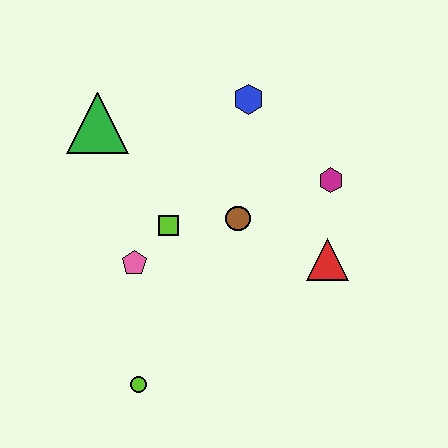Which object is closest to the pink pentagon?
The lime square is closest to the pink pentagon.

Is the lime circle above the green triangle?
No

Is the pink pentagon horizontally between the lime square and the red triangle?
No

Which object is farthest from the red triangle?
The green triangle is farthest from the red triangle.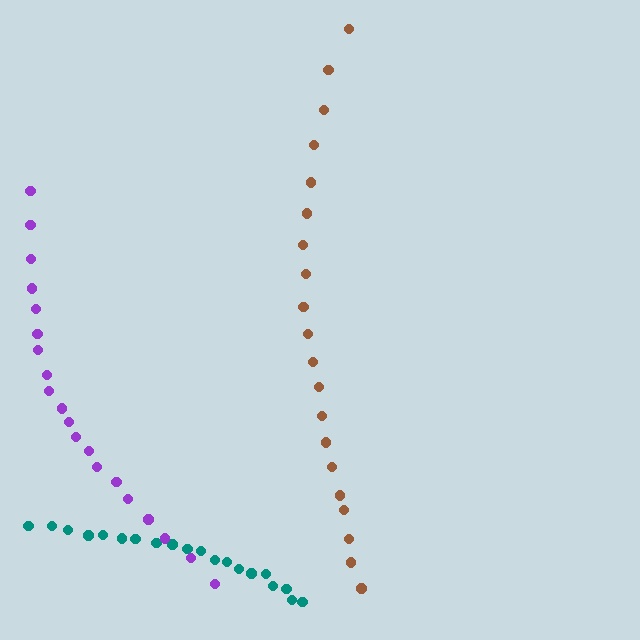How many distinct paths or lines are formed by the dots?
There are 3 distinct paths.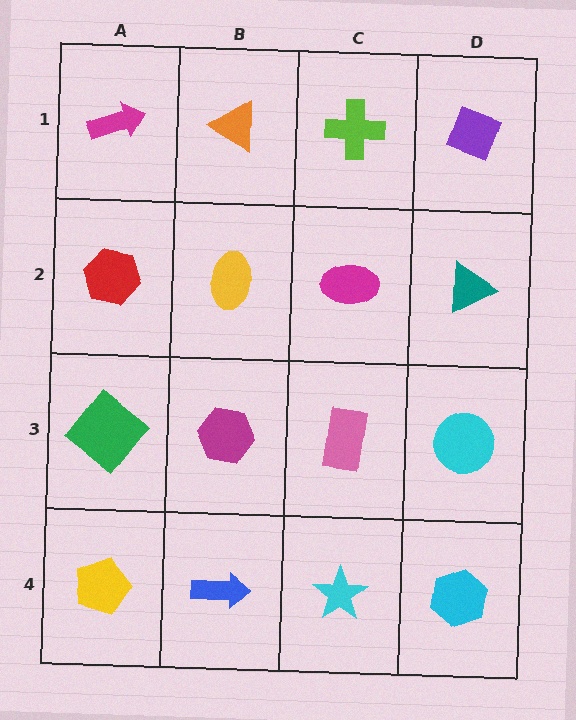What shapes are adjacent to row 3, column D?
A teal triangle (row 2, column D), a cyan hexagon (row 4, column D), a pink rectangle (row 3, column C).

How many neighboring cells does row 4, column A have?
2.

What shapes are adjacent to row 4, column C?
A pink rectangle (row 3, column C), a blue arrow (row 4, column B), a cyan hexagon (row 4, column D).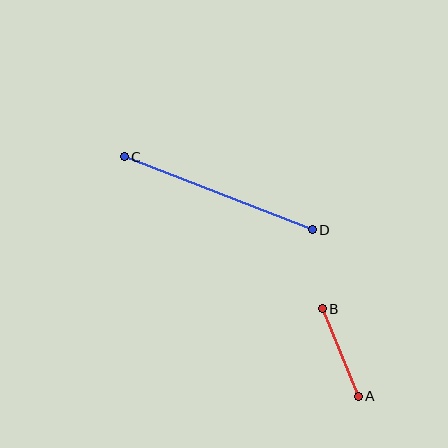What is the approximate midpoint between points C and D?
The midpoint is at approximately (218, 193) pixels.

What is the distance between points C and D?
The distance is approximately 202 pixels.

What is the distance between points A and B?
The distance is approximately 95 pixels.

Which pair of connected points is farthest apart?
Points C and D are farthest apart.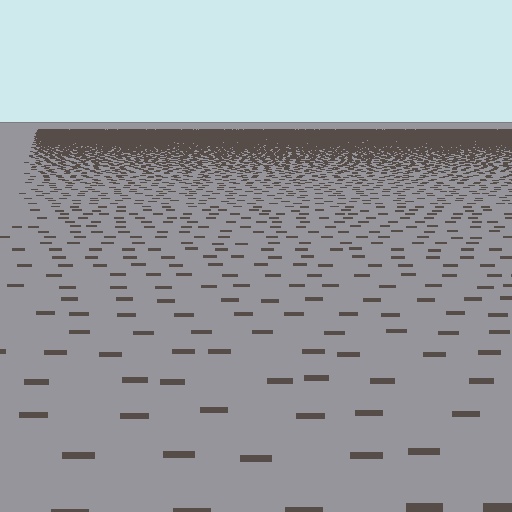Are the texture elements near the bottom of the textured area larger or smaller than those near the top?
Larger. Near the bottom, elements are closer to the viewer and appear at a bigger on-screen size.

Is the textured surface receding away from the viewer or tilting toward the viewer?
The surface is receding away from the viewer. Texture elements get smaller and denser toward the top.